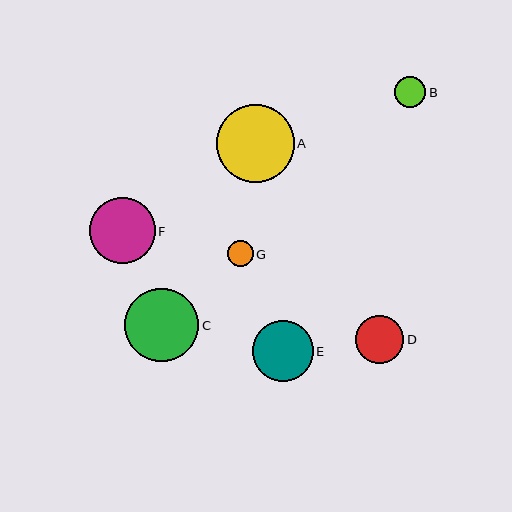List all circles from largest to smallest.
From largest to smallest: A, C, F, E, D, B, G.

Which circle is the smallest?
Circle G is the smallest with a size of approximately 26 pixels.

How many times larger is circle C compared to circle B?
Circle C is approximately 2.4 times the size of circle B.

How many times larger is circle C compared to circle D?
Circle C is approximately 1.5 times the size of circle D.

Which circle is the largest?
Circle A is the largest with a size of approximately 78 pixels.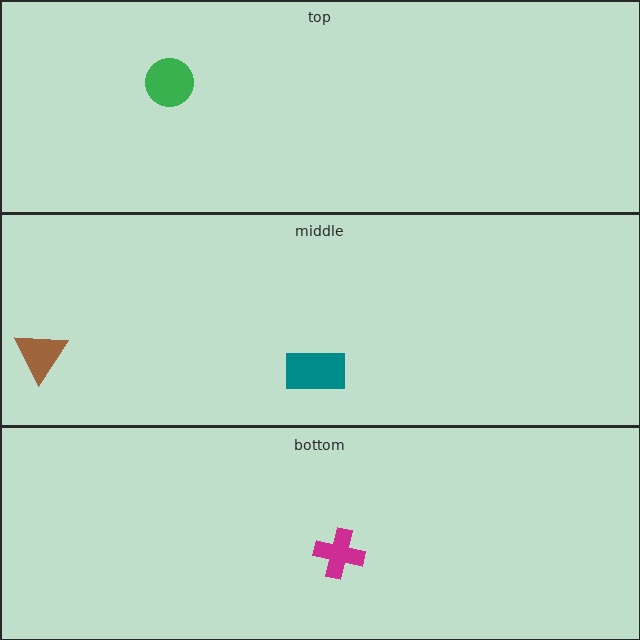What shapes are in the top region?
The green circle.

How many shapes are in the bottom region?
1.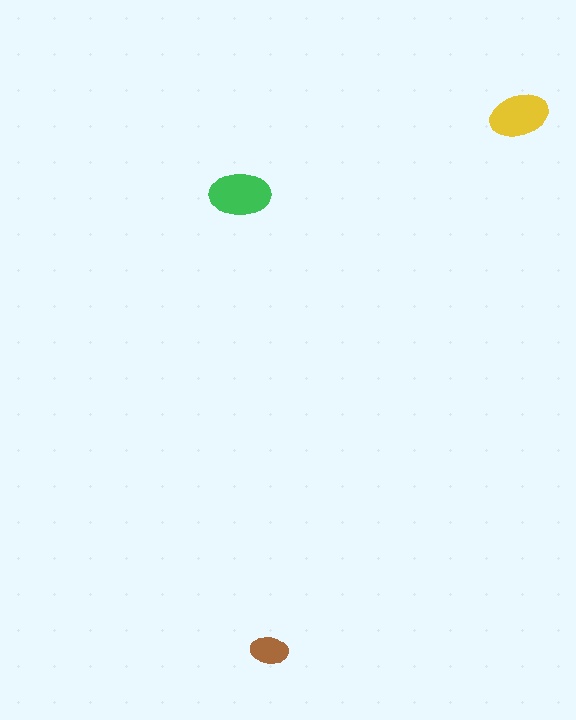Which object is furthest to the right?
The yellow ellipse is rightmost.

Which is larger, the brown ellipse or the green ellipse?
The green one.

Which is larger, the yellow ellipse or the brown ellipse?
The yellow one.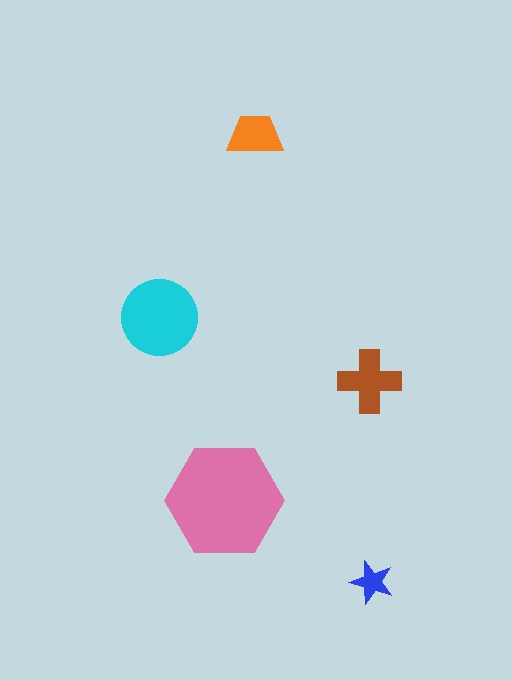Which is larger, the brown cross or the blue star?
The brown cross.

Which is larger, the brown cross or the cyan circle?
The cyan circle.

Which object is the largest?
The pink hexagon.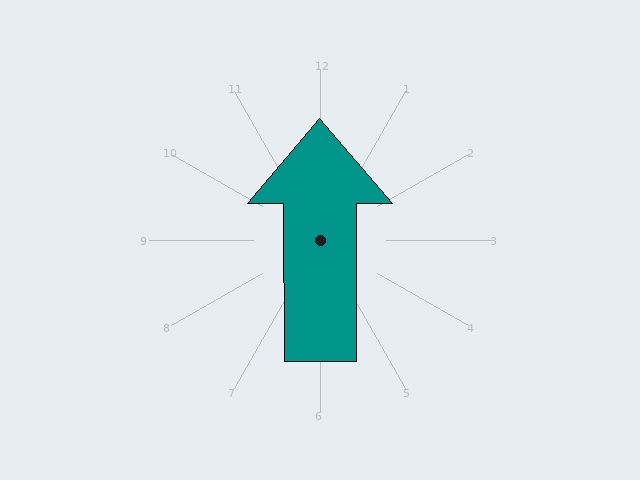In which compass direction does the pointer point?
North.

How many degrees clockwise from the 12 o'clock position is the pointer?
Approximately 360 degrees.